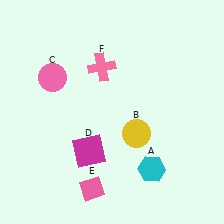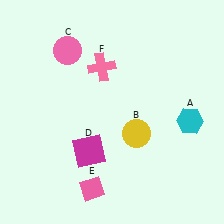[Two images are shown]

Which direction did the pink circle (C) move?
The pink circle (C) moved up.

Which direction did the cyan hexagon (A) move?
The cyan hexagon (A) moved up.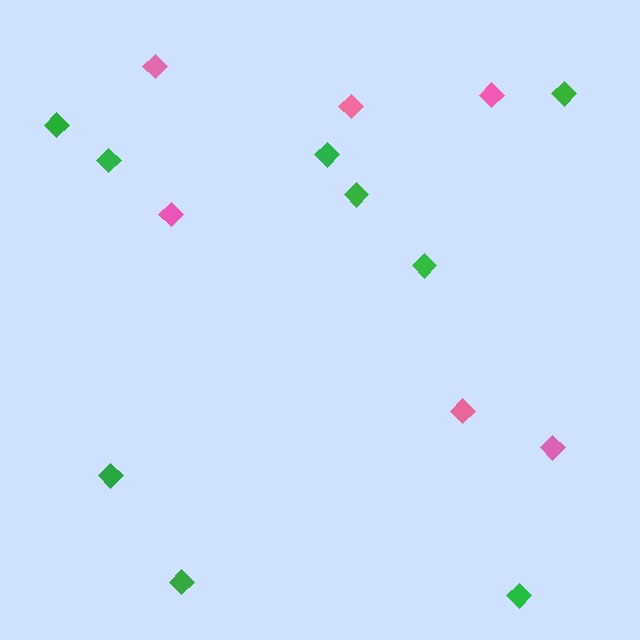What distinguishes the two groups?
There are 2 groups: one group of green diamonds (9) and one group of pink diamonds (6).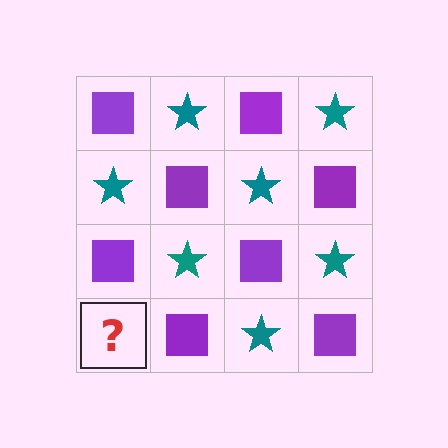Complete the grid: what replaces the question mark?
The question mark should be replaced with a teal star.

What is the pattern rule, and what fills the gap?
The rule is that it alternates purple square and teal star in a checkerboard pattern. The gap should be filled with a teal star.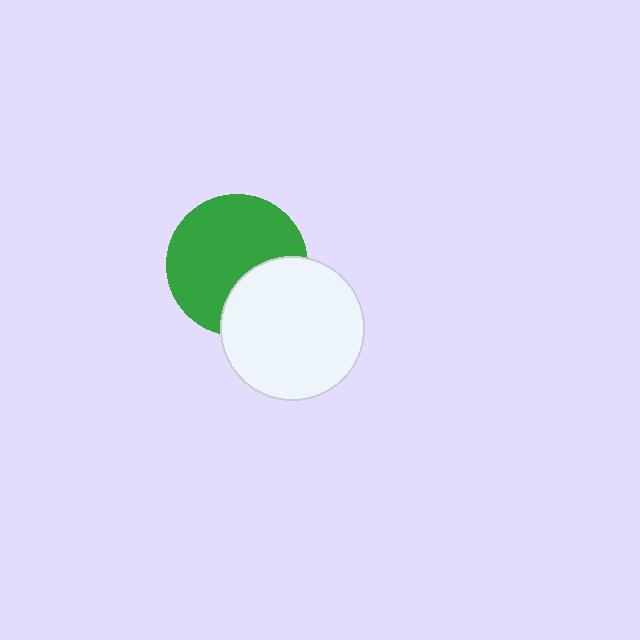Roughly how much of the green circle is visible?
Most of it is visible (roughly 70%).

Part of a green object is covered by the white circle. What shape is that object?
It is a circle.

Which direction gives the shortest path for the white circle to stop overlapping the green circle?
Moving toward the lower-right gives the shortest separation.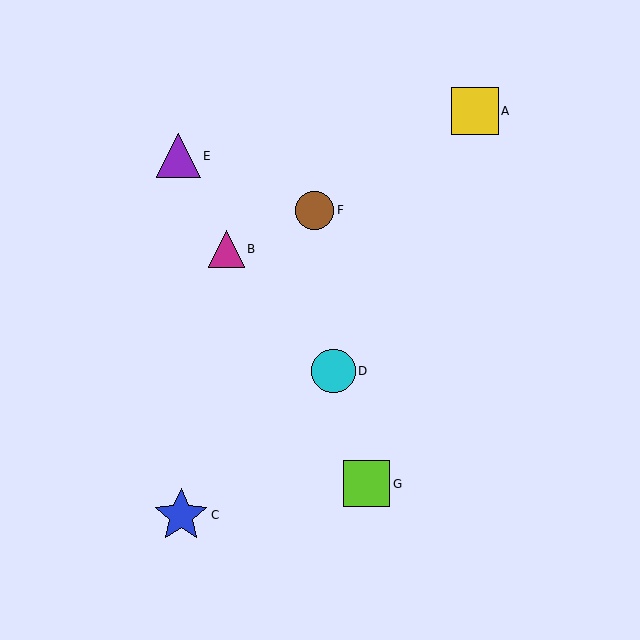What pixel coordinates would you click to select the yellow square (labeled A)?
Click at (475, 111) to select the yellow square A.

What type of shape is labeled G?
Shape G is a lime square.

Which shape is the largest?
The blue star (labeled C) is the largest.